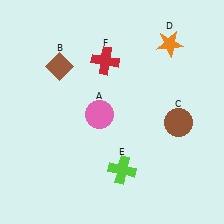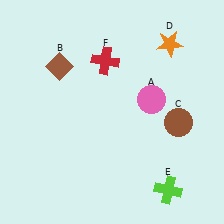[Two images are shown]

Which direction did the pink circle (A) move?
The pink circle (A) moved right.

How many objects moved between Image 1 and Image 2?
2 objects moved between the two images.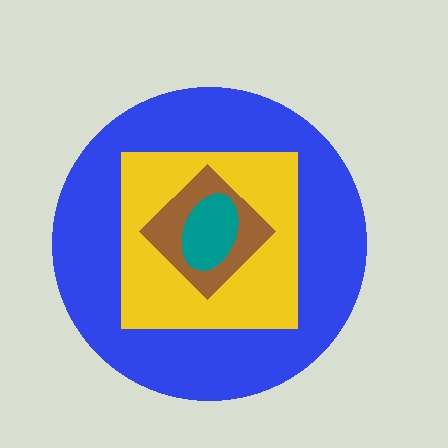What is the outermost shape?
The blue circle.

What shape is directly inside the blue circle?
The yellow square.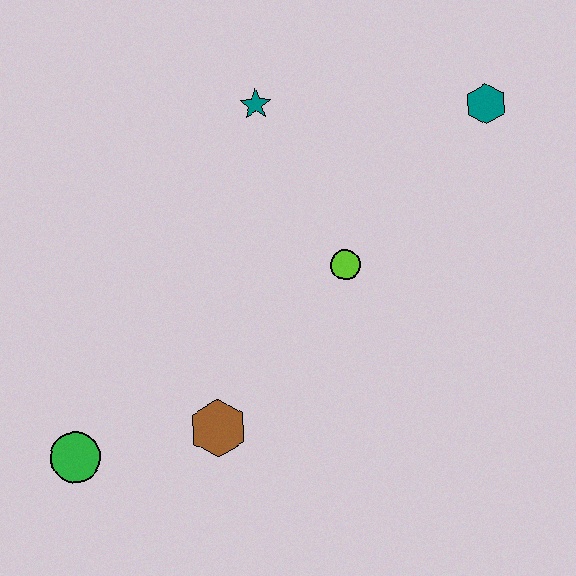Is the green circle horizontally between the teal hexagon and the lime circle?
No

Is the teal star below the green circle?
No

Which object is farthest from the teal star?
The green circle is farthest from the teal star.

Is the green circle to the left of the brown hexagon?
Yes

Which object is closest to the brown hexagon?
The green circle is closest to the brown hexagon.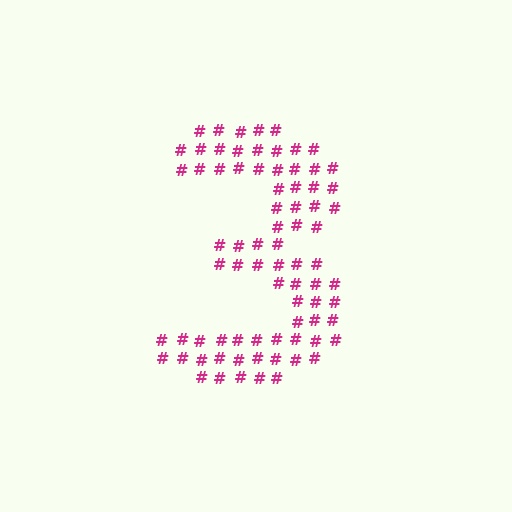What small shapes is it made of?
It is made of small hash symbols.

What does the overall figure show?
The overall figure shows the digit 3.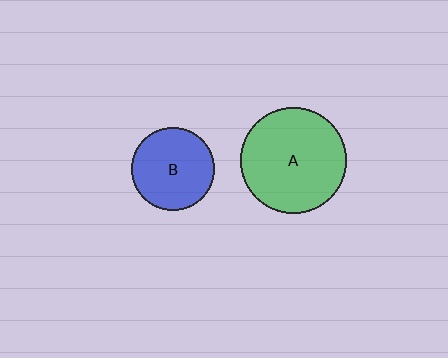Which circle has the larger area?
Circle A (green).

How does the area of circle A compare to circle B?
Approximately 1.6 times.